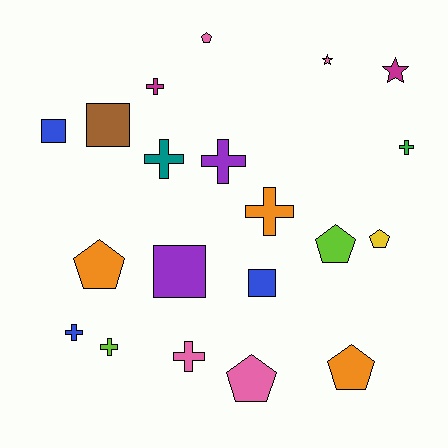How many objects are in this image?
There are 20 objects.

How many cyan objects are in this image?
There are no cyan objects.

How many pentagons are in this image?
There are 6 pentagons.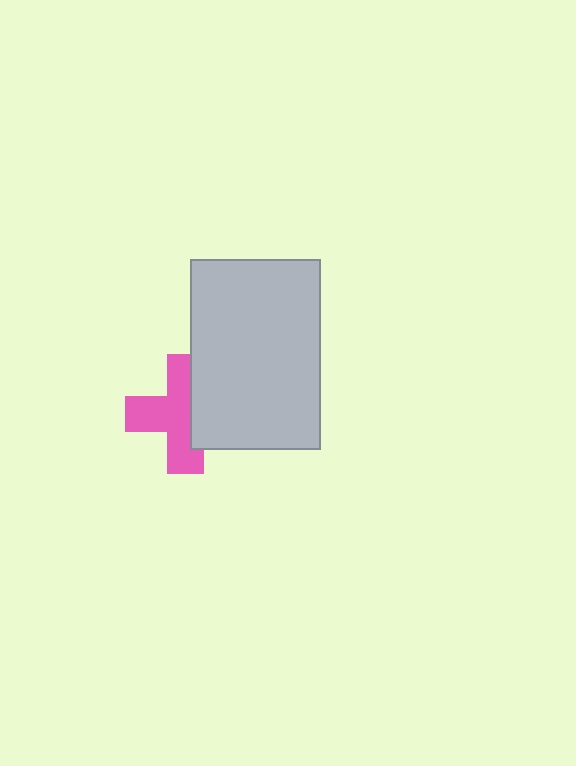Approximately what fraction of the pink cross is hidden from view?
Roughly 39% of the pink cross is hidden behind the light gray rectangle.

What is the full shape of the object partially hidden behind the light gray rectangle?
The partially hidden object is a pink cross.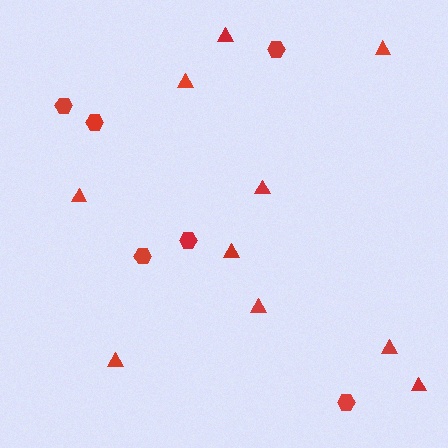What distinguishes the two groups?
There are 2 groups: one group of hexagons (6) and one group of triangles (10).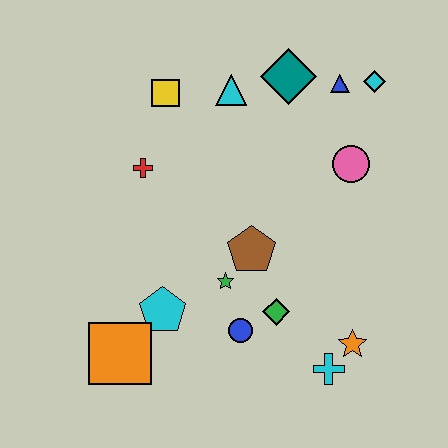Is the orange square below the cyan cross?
No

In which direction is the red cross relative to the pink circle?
The red cross is to the left of the pink circle.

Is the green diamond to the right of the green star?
Yes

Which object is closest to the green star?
The brown pentagon is closest to the green star.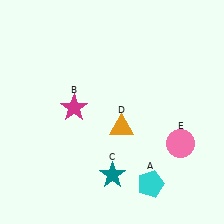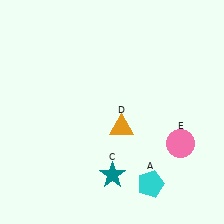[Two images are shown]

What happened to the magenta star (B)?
The magenta star (B) was removed in Image 2. It was in the top-left area of Image 1.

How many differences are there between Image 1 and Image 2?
There is 1 difference between the two images.